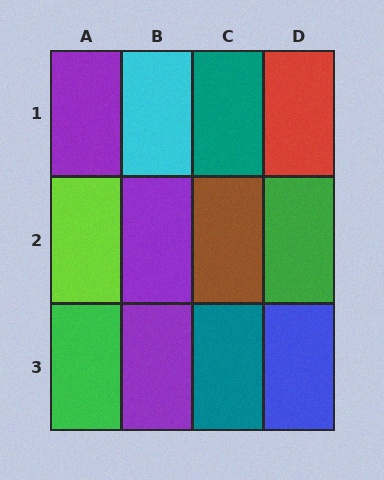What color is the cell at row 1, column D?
Red.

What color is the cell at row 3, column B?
Purple.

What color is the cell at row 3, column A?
Green.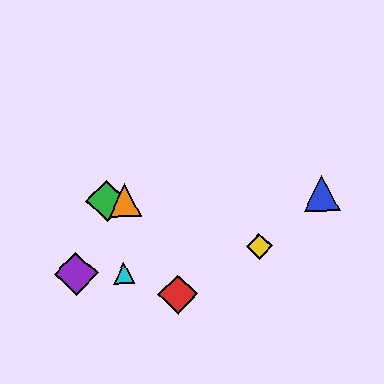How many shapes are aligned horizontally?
3 shapes (the blue triangle, the green diamond, the orange triangle) are aligned horizontally.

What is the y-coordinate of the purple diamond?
The purple diamond is at y≈274.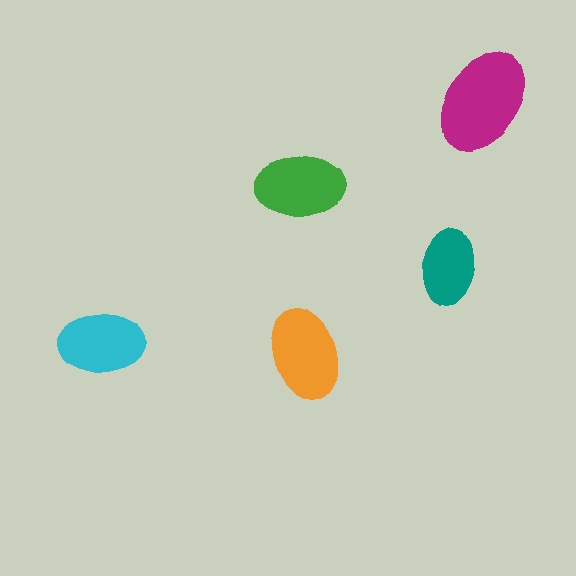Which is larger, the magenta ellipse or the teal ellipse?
The magenta one.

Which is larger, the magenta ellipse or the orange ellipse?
The magenta one.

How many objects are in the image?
There are 5 objects in the image.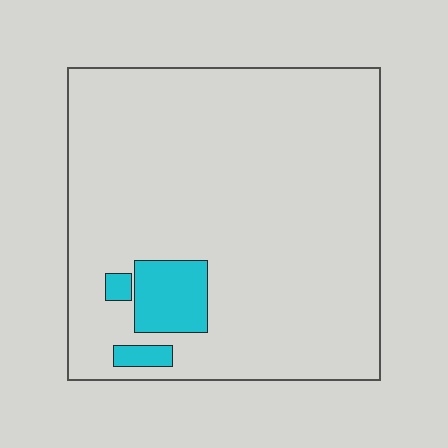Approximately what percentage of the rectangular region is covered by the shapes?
Approximately 10%.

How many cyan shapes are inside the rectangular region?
3.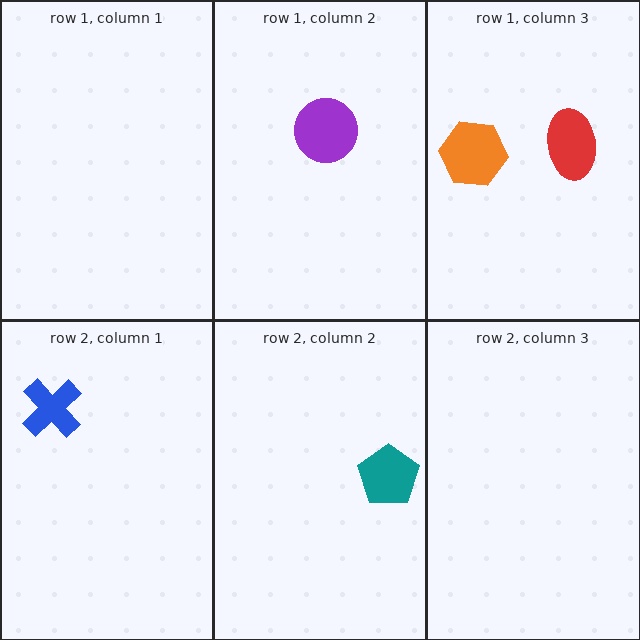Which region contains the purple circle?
The row 1, column 2 region.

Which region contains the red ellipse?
The row 1, column 3 region.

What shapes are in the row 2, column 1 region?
The blue cross.